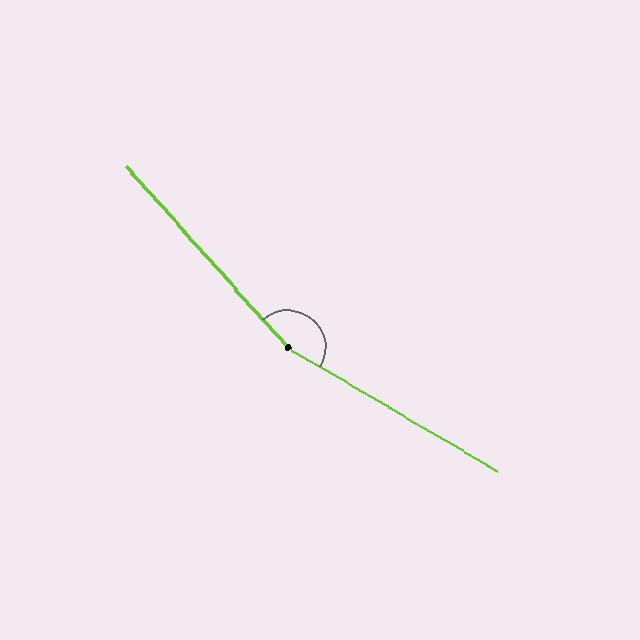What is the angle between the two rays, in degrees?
Approximately 162 degrees.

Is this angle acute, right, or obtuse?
It is obtuse.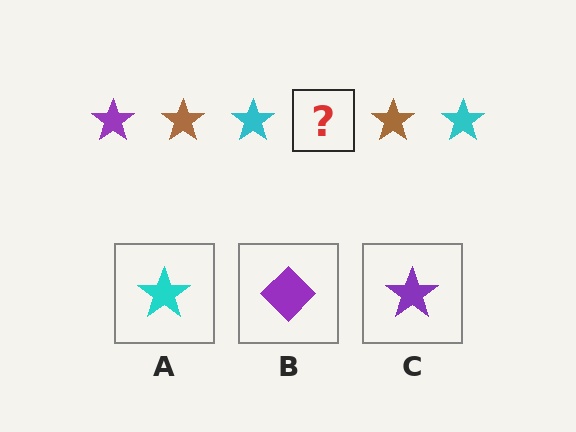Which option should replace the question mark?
Option C.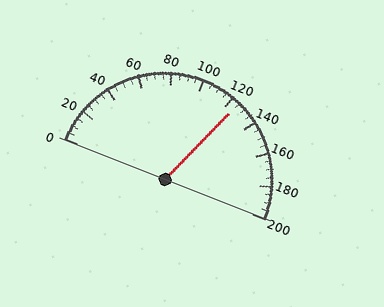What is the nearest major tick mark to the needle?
The nearest major tick mark is 120.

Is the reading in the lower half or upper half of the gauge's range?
The reading is in the upper half of the range (0 to 200).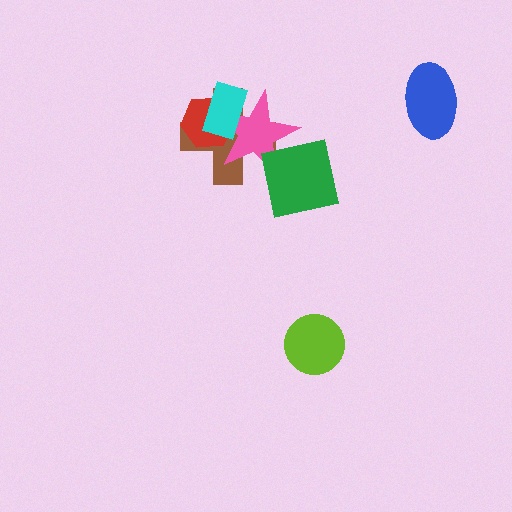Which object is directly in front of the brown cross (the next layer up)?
The red hexagon is directly in front of the brown cross.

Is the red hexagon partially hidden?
Yes, it is partially covered by another shape.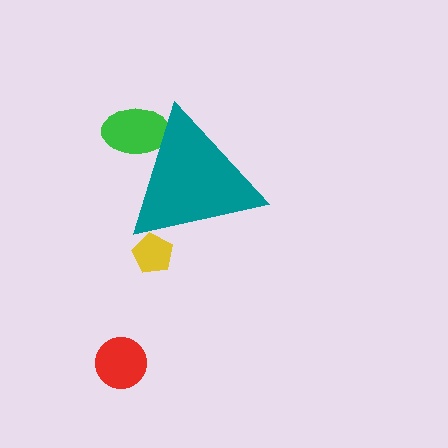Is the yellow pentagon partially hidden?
Yes, the yellow pentagon is partially hidden behind the teal triangle.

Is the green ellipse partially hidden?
Yes, the green ellipse is partially hidden behind the teal triangle.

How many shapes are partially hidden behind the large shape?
2 shapes are partially hidden.